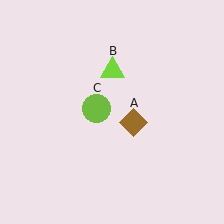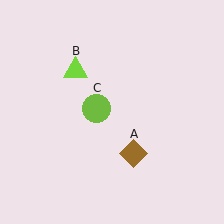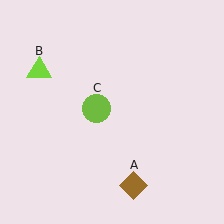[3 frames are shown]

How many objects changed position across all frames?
2 objects changed position: brown diamond (object A), lime triangle (object B).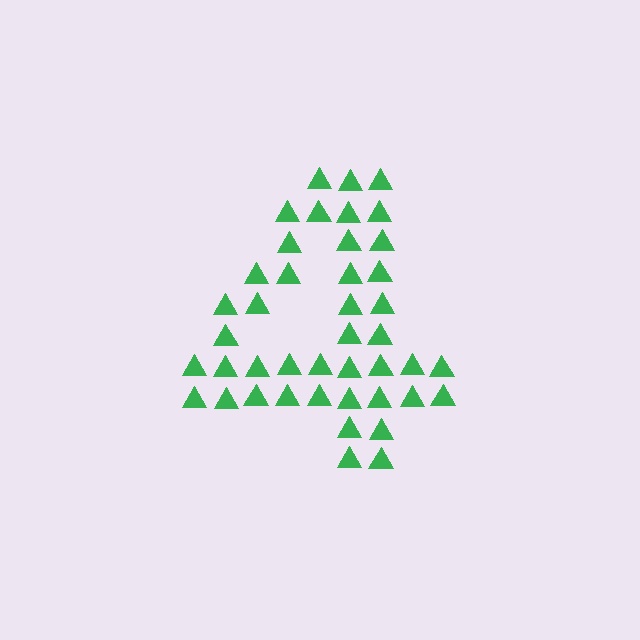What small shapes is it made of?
It is made of small triangles.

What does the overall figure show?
The overall figure shows the digit 4.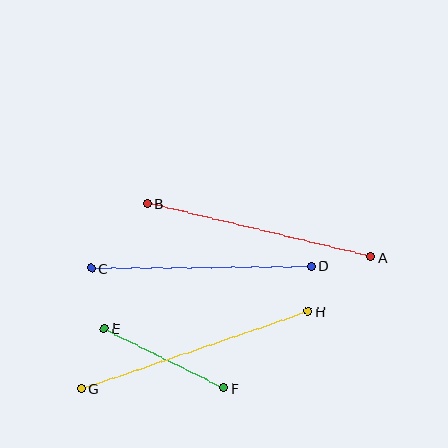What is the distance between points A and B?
The distance is approximately 230 pixels.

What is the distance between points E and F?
The distance is approximately 134 pixels.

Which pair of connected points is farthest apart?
Points G and H are farthest apart.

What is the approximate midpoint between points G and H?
The midpoint is at approximately (195, 350) pixels.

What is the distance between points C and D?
The distance is approximately 220 pixels.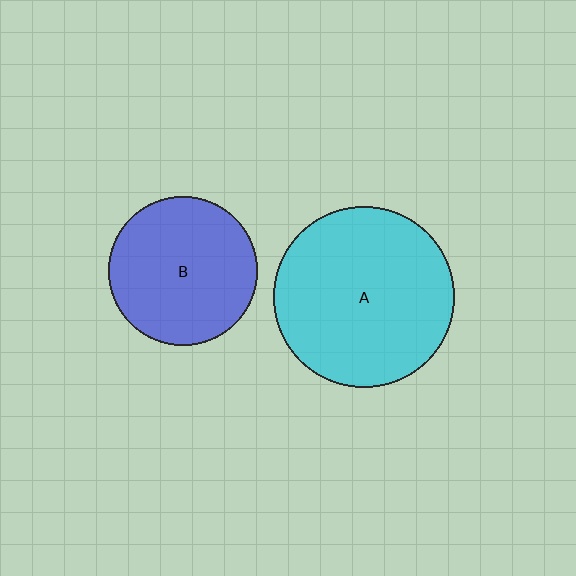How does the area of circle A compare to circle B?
Approximately 1.5 times.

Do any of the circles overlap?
No, none of the circles overlap.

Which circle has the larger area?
Circle A (cyan).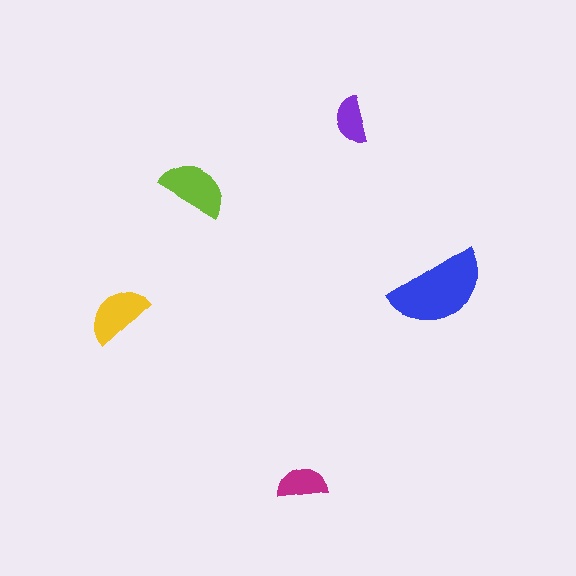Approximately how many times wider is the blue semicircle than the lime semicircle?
About 1.5 times wider.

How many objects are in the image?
There are 5 objects in the image.